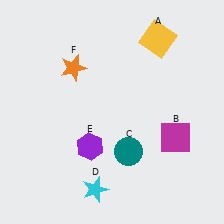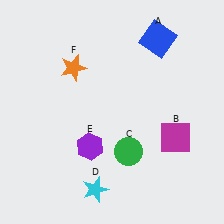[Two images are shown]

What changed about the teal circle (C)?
In Image 1, C is teal. In Image 2, it changed to green.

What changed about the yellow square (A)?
In Image 1, A is yellow. In Image 2, it changed to blue.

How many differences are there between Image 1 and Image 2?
There are 2 differences between the two images.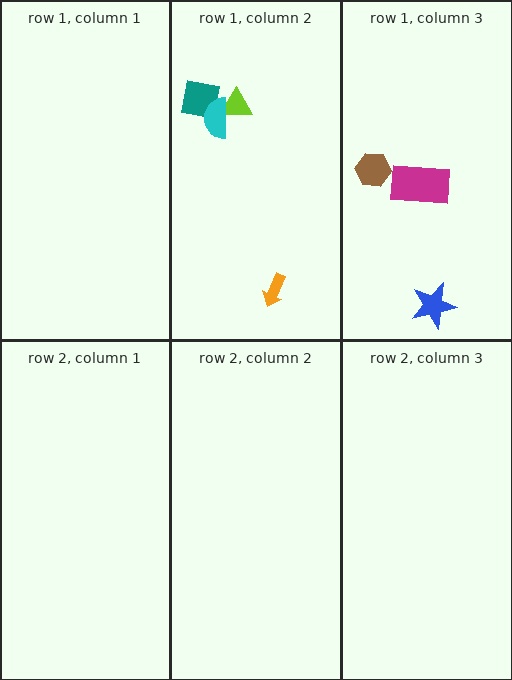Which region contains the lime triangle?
The row 1, column 2 region.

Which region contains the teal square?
The row 1, column 2 region.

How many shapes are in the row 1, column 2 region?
4.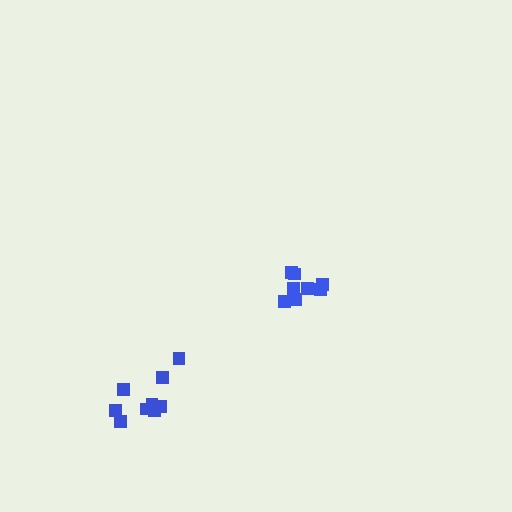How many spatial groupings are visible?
There are 2 spatial groupings.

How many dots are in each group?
Group 1: 8 dots, Group 2: 9 dots (17 total).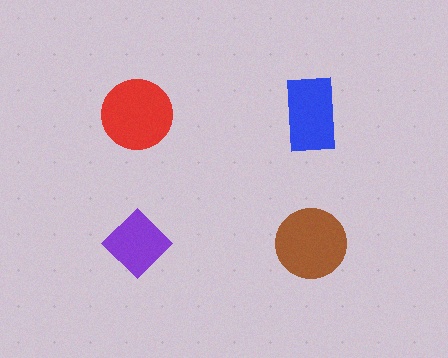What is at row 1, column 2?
A blue rectangle.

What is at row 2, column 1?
A purple diamond.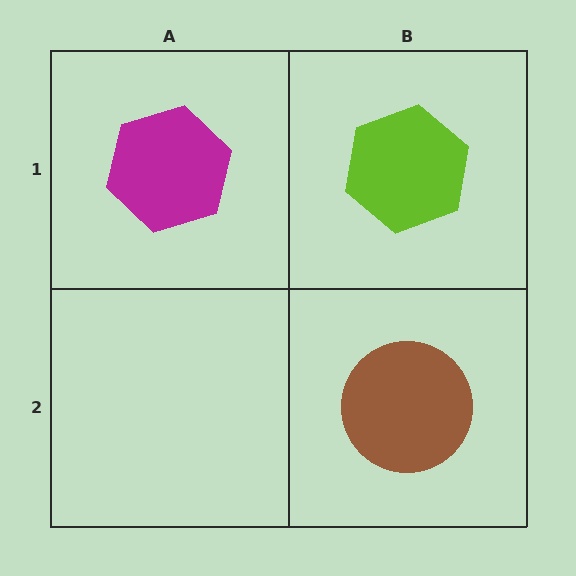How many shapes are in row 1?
2 shapes.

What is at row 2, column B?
A brown circle.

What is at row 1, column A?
A magenta hexagon.